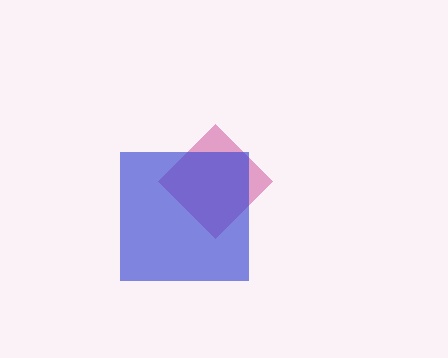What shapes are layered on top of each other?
The layered shapes are: a magenta diamond, a blue square.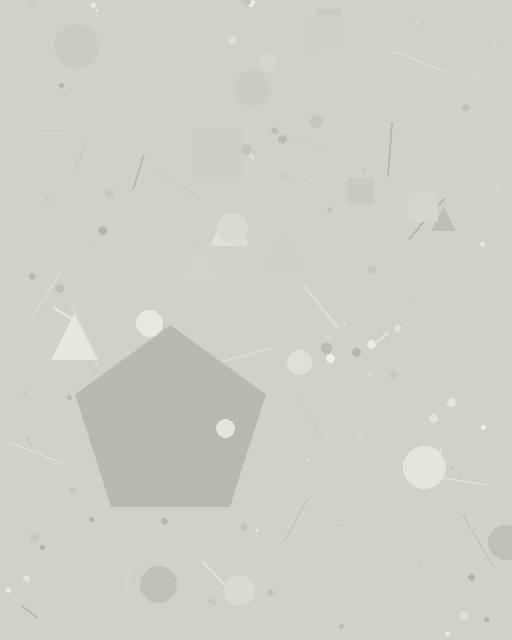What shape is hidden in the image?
A pentagon is hidden in the image.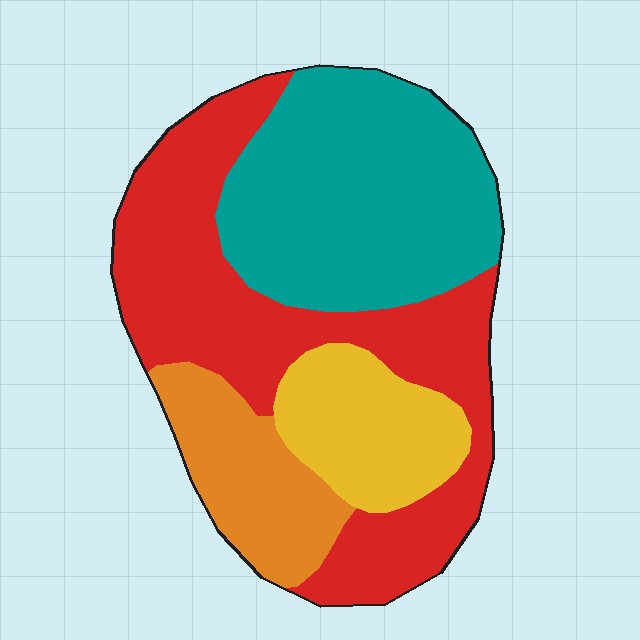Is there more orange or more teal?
Teal.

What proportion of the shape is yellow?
Yellow takes up less than a sixth of the shape.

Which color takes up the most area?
Red, at roughly 40%.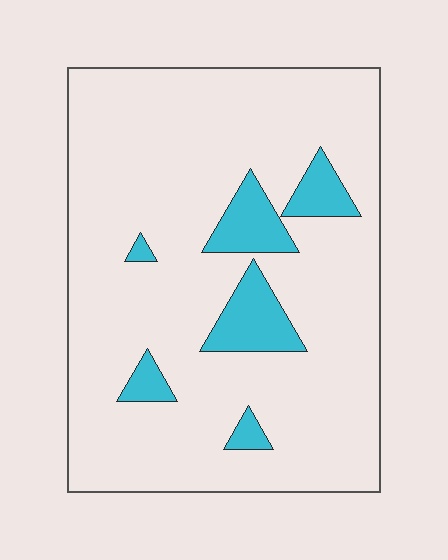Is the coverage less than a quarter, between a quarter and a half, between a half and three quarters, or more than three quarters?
Less than a quarter.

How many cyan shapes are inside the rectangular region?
6.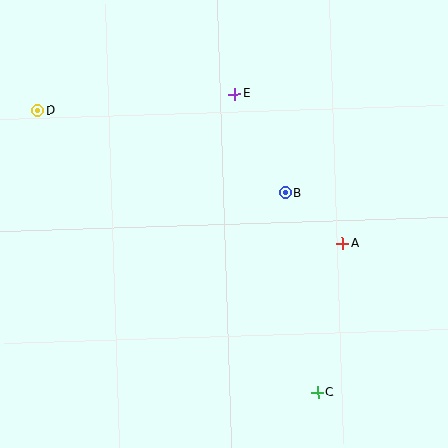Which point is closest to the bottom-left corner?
Point C is closest to the bottom-left corner.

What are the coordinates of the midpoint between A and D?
The midpoint between A and D is at (190, 177).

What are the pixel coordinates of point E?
Point E is at (235, 94).